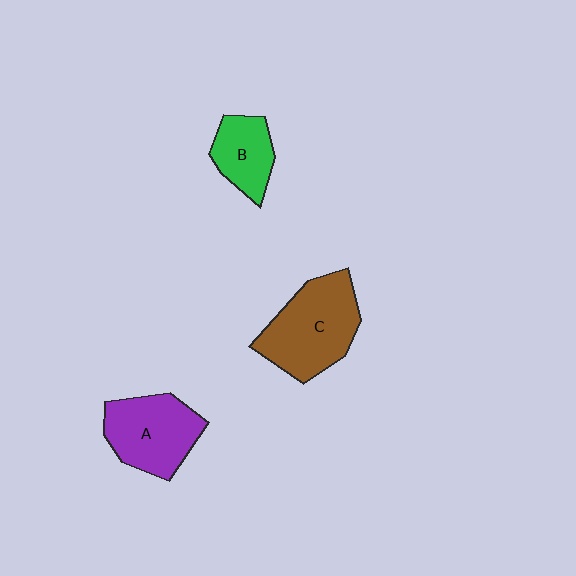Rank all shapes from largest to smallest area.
From largest to smallest: C (brown), A (purple), B (green).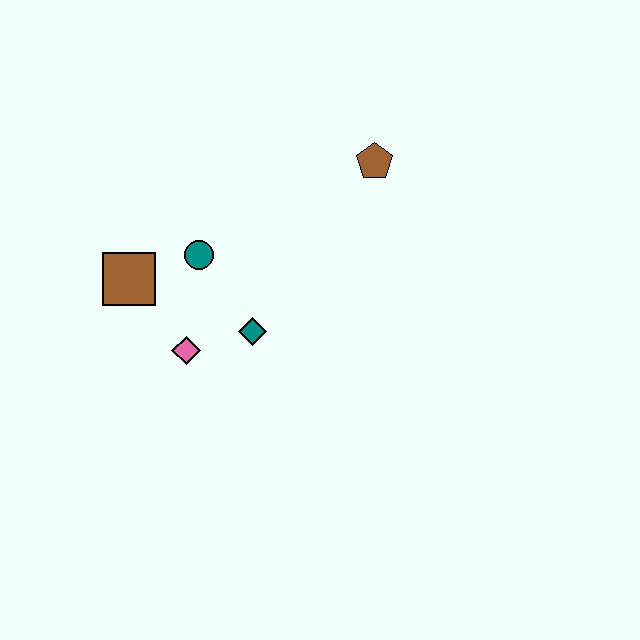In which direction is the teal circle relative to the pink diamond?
The teal circle is above the pink diamond.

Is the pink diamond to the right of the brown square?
Yes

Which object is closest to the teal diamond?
The pink diamond is closest to the teal diamond.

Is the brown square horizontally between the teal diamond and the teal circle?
No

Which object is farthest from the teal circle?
The brown pentagon is farthest from the teal circle.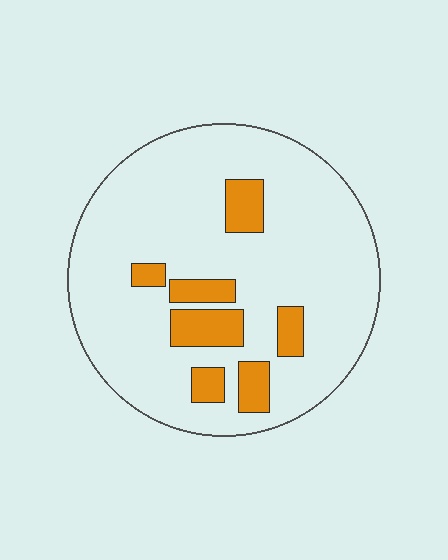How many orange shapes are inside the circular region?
7.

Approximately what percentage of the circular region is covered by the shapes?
Approximately 15%.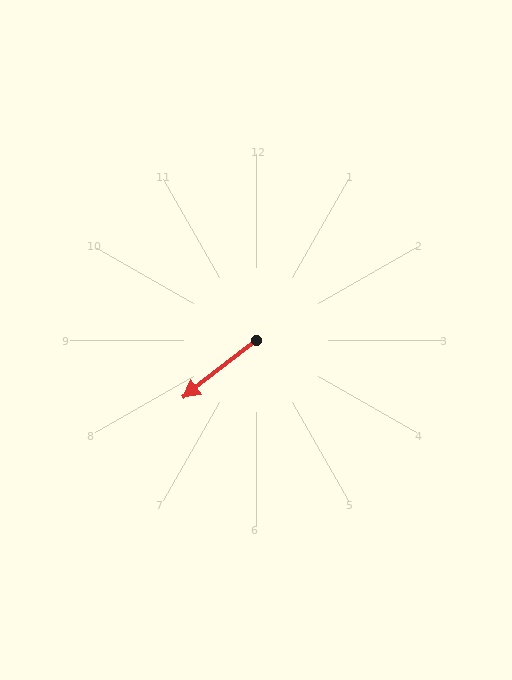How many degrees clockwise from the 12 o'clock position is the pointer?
Approximately 232 degrees.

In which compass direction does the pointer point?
Southwest.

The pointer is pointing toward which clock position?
Roughly 8 o'clock.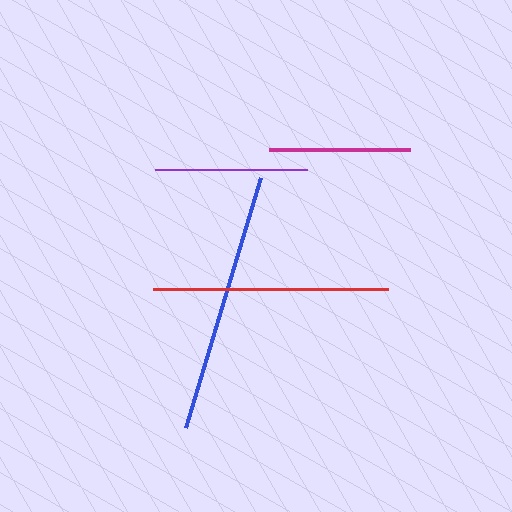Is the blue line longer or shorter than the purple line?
The blue line is longer than the purple line.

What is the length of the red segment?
The red segment is approximately 235 pixels long.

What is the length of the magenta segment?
The magenta segment is approximately 141 pixels long.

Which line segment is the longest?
The blue line is the longest at approximately 261 pixels.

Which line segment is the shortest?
The magenta line is the shortest at approximately 141 pixels.